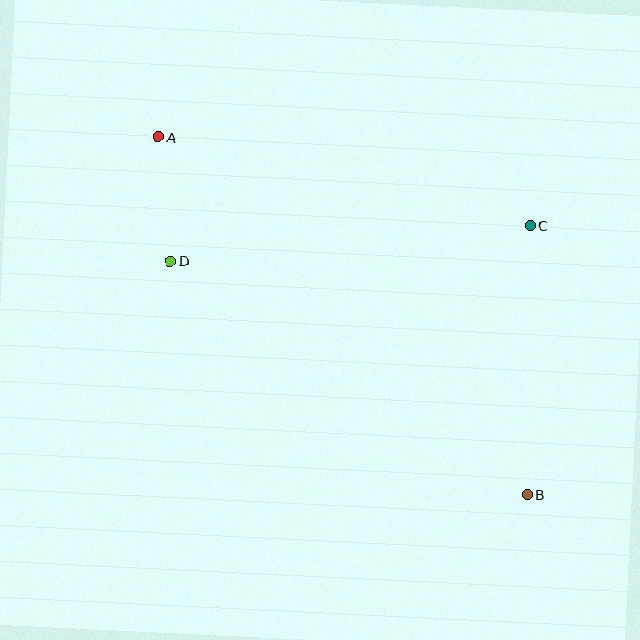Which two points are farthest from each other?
Points A and B are farthest from each other.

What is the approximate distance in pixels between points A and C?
The distance between A and C is approximately 382 pixels.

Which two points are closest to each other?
Points A and D are closest to each other.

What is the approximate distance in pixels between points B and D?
The distance between B and D is approximately 426 pixels.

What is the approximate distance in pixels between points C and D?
The distance between C and D is approximately 361 pixels.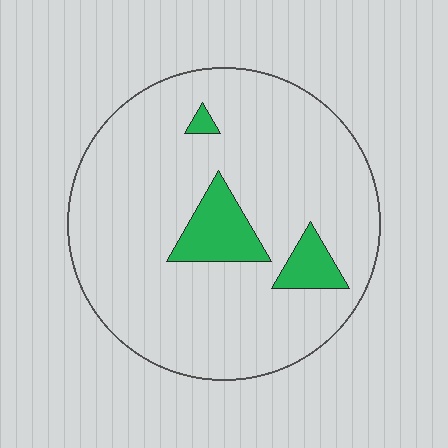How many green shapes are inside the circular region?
3.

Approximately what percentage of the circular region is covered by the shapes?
Approximately 10%.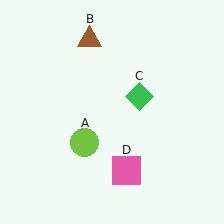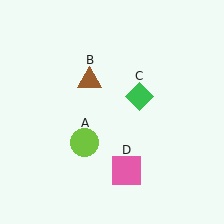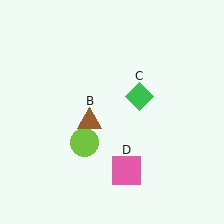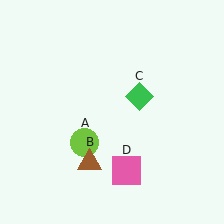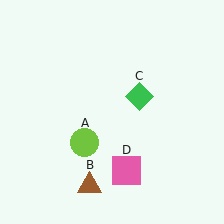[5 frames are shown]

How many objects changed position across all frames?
1 object changed position: brown triangle (object B).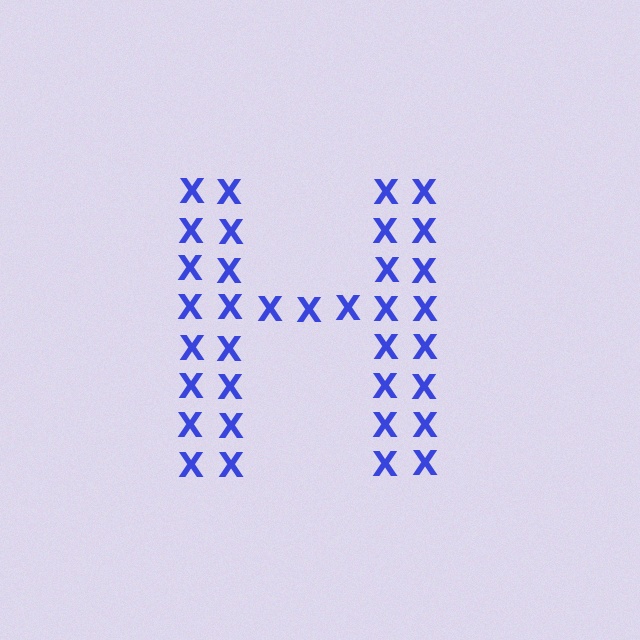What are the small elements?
The small elements are letter X's.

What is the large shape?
The large shape is the letter H.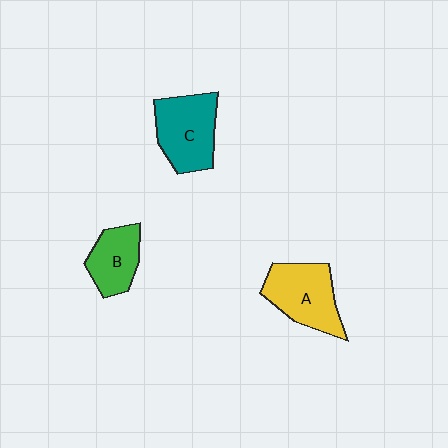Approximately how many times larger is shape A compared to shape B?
Approximately 1.4 times.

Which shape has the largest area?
Shape C (teal).